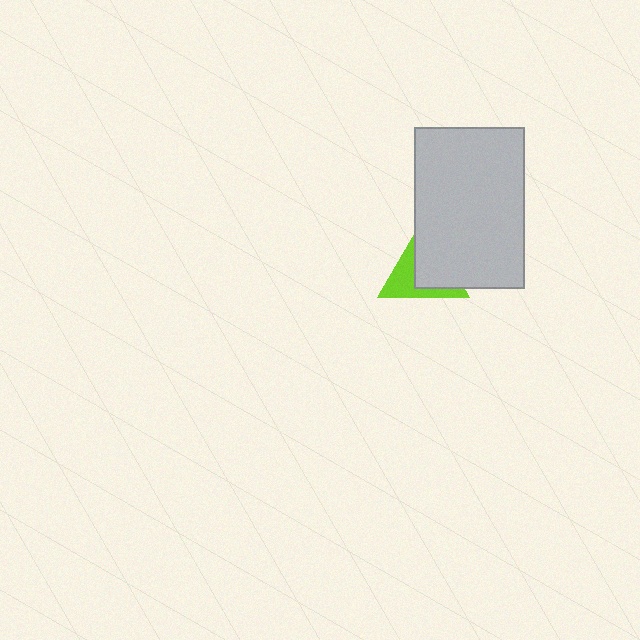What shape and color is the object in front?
The object in front is a light gray rectangle.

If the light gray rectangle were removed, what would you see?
You would see the complete lime triangle.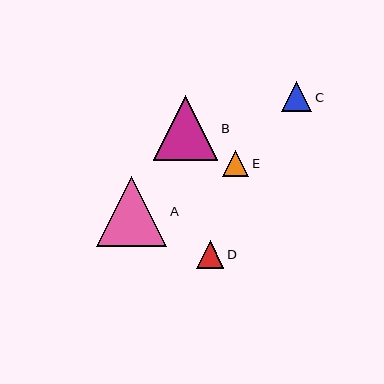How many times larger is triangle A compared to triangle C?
Triangle A is approximately 2.4 times the size of triangle C.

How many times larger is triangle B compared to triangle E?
Triangle B is approximately 2.4 times the size of triangle E.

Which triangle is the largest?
Triangle A is the largest with a size of approximately 70 pixels.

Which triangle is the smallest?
Triangle E is the smallest with a size of approximately 27 pixels.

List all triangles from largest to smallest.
From largest to smallest: A, B, C, D, E.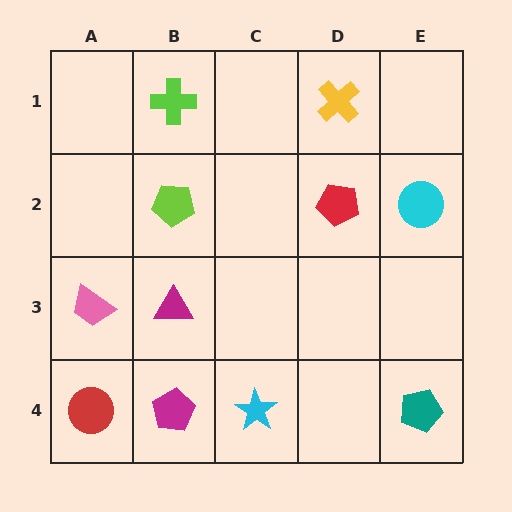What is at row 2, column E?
A cyan circle.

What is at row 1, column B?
A lime cross.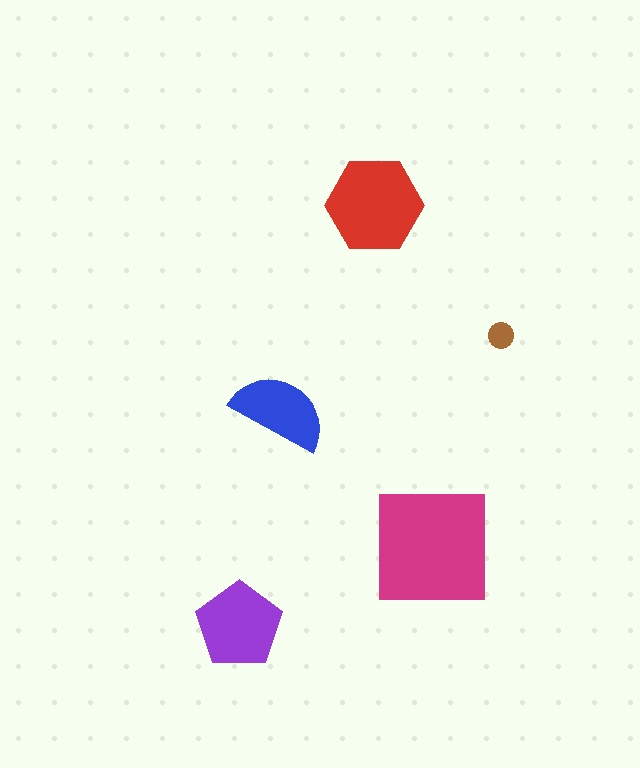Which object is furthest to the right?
The brown circle is rightmost.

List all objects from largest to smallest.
The magenta square, the red hexagon, the purple pentagon, the blue semicircle, the brown circle.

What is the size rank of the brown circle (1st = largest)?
5th.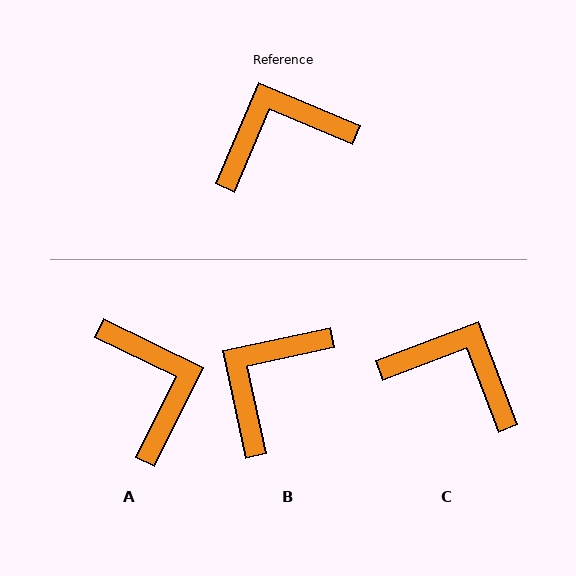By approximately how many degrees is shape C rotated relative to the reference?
Approximately 46 degrees clockwise.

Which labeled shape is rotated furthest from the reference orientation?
A, about 93 degrees away.